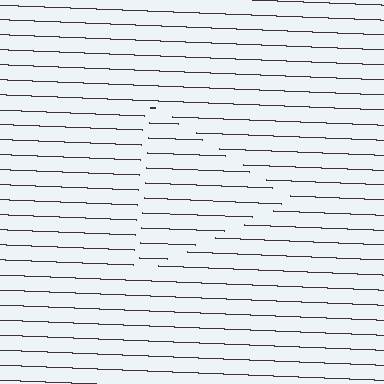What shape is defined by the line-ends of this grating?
An illusory triangle. The interior of the shape contains the same grating, shifted by half a period — the contour is defined by the phase discontinuity where line-ends from the inner and outer gratings abut.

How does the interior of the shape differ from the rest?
The interior of the shape contains the same grating, shifted by half a period — the contour is defined by the phase discontinuity where line-ends from the inner and outer gratings abut.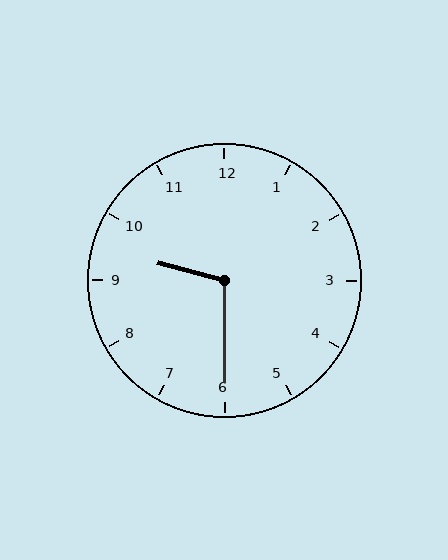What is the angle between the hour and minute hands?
Approximately 105 degrees.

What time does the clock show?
9:30.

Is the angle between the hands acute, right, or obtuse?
It is obtuse.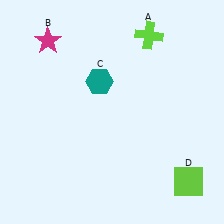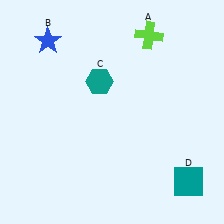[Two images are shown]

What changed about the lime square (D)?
In Image 1, D is lime. In Image 2, it changed to teal.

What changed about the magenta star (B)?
In Image 1, B is magenta. In Image 2, it changed to blue.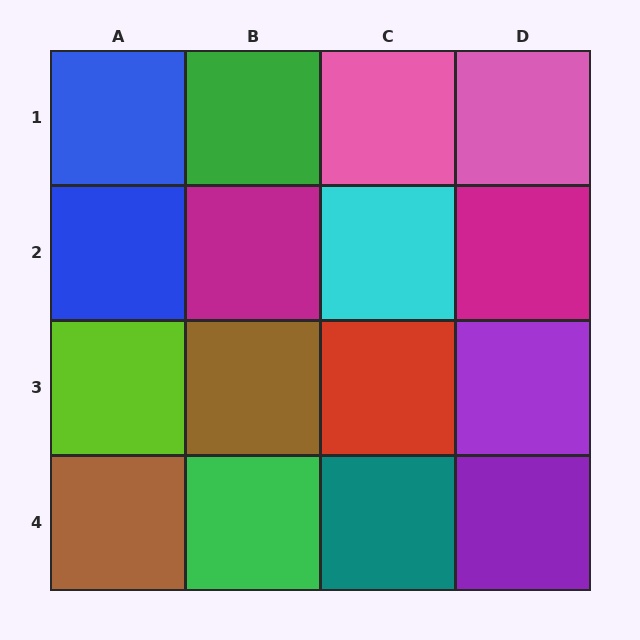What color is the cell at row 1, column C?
Pink.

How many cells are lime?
1 cell is lime.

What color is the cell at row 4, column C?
Teal.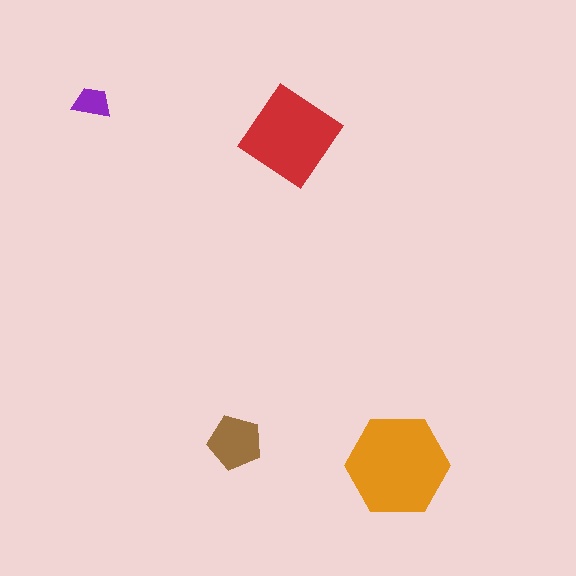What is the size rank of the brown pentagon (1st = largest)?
3rd.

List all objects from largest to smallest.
The orange hexagon, the red diamond, the brown pentagon, the purple trapezoid.